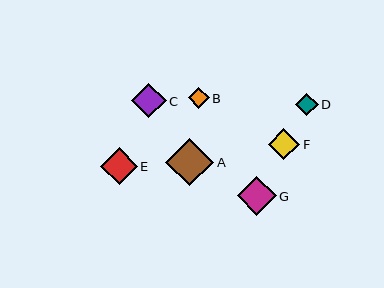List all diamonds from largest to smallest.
From largest to smallest: A, G, E, C, F, D, B.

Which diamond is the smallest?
Diamond B is the smallest with a size of approximately 21 pixels.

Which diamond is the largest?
Diamond A is the largest with a size of approximately 48 pixels.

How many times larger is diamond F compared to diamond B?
Diamond F is approximately 1.5 times the size of diamond B.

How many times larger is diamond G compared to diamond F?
Diamond G is approximately 1.2 times the size of diamond F.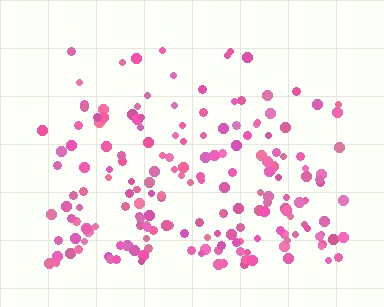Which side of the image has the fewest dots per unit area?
The top.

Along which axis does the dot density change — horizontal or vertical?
Vertical.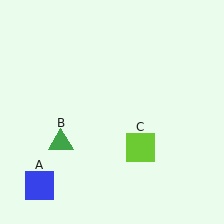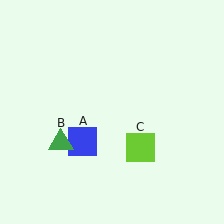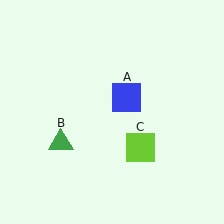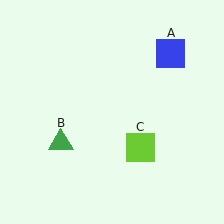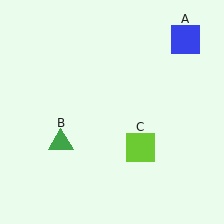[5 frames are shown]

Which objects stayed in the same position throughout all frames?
Green triangle (object B) and lime square (object C) remained stationary.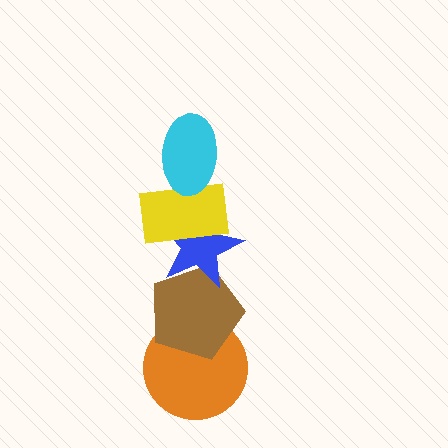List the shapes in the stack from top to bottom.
From top to bottom: the cyan ellipse, the yellow rectangle, the blue star, the brown pentagon, the orange circle.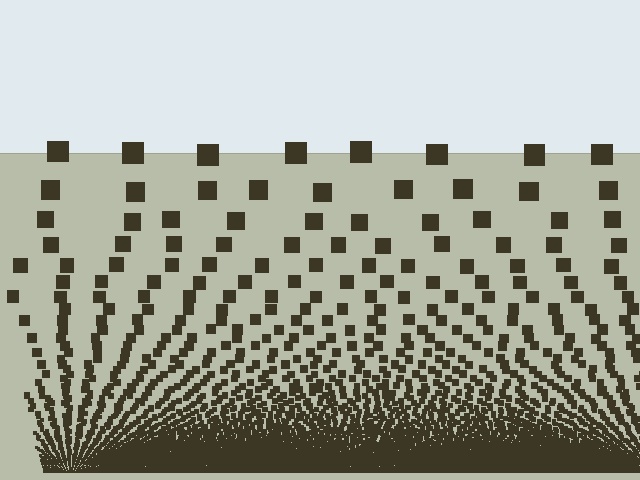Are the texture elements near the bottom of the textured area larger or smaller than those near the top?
Smaller. The gradient is inverted — elements near the bottom are smaller and denser.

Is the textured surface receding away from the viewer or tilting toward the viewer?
The surface appears to tilt toward the viewer. Texture elements get larger and sparser toward the top.